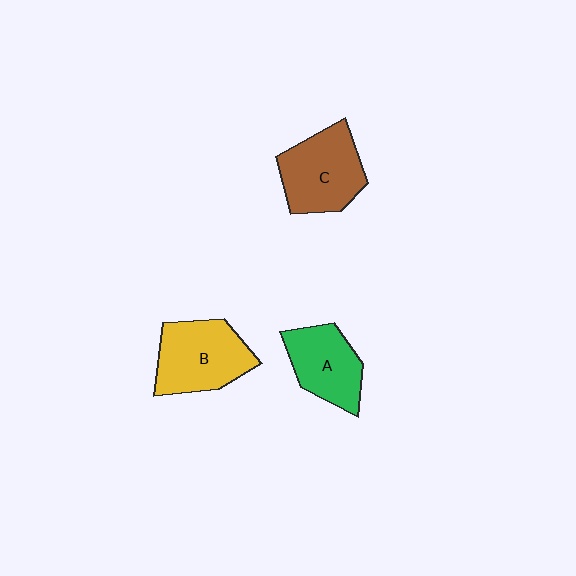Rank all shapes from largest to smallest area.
From largest to smallest: B (yellow), C (brown), A (green).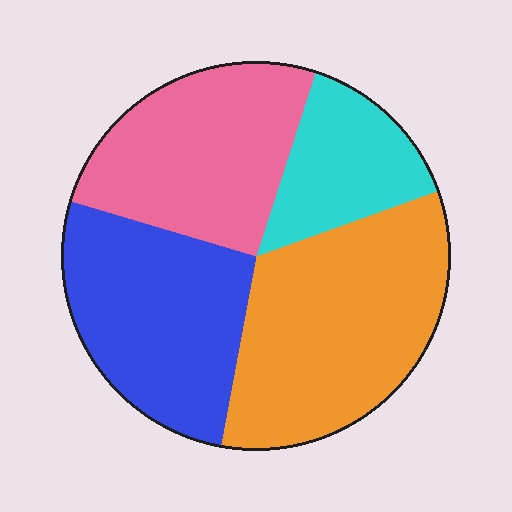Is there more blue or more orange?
Orange.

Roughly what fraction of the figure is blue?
Blue takes up about one quarter (1/4) of the figure.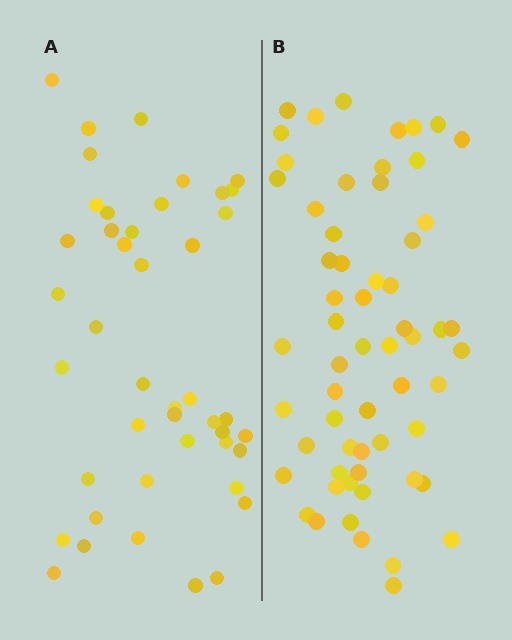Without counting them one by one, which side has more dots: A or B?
Region B (the right region) has more dots.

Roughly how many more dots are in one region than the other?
Region B has approximately 15 more dots than region A.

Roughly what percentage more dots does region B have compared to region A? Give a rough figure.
About 35% more.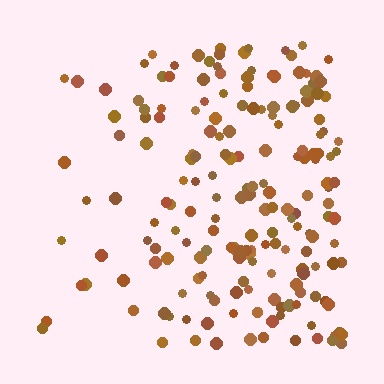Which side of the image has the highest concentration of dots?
The right.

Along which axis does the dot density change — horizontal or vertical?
Horizontal.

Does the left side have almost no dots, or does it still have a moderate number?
Still a moderate number, just noticeably fewer than the right.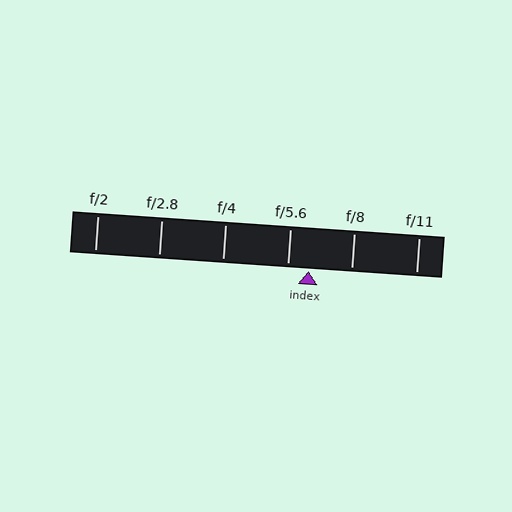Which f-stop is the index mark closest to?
The index mark is closest to f/5.6.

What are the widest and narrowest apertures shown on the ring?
The widest aperture shown is f/2 and the narrowest is f/11.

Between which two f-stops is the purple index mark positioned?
The index mark is between f/5.6 and f/8.